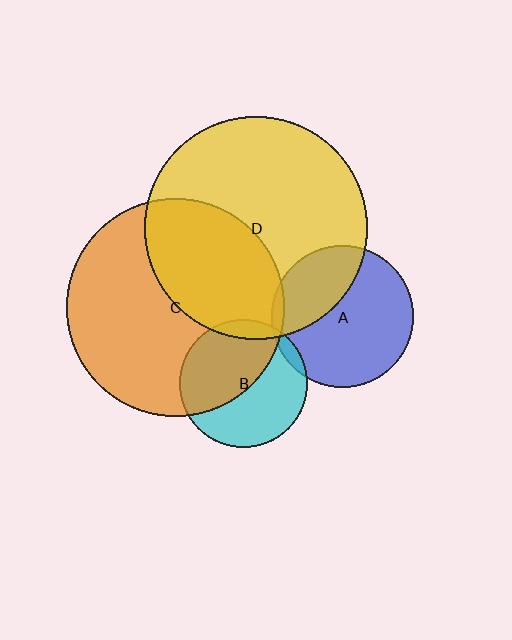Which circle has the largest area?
Circle D (yellow).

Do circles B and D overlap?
Yes.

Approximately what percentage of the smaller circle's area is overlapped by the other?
Approximately 10%.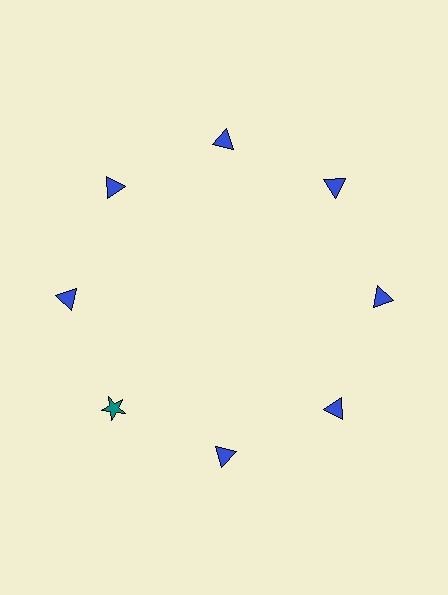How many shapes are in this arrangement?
There are 8 shapes arranged in a ring pattern.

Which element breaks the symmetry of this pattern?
The teal star at roughly the 8 o'clock position breaks the symmetry. All other shapes are blue triangles.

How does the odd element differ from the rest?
It differs in both color (teal instead of blue) and shape (star instead of triangle).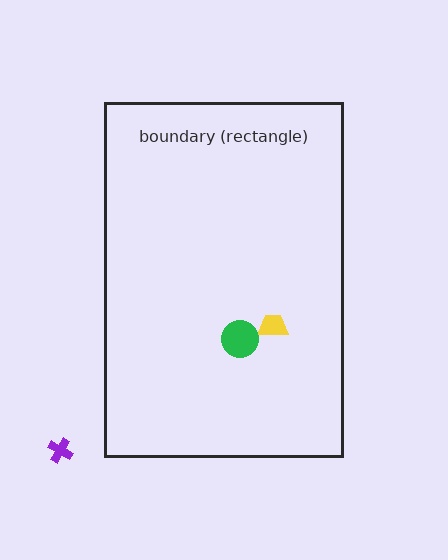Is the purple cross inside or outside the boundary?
Outside.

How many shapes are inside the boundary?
2 inside, 1 outside.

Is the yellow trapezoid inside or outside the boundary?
Inside.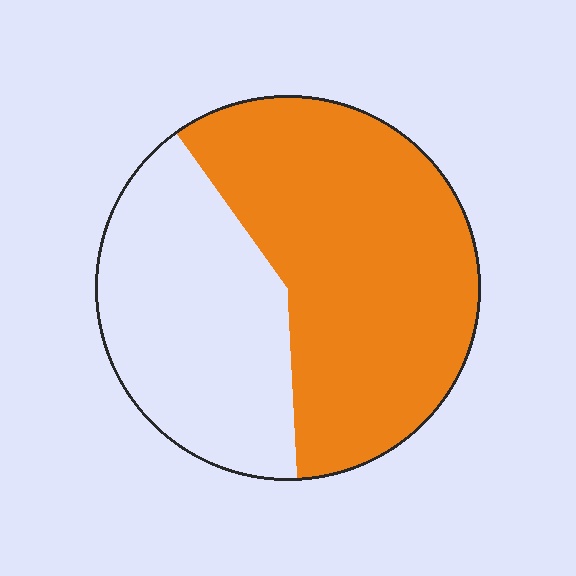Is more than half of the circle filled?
Yes.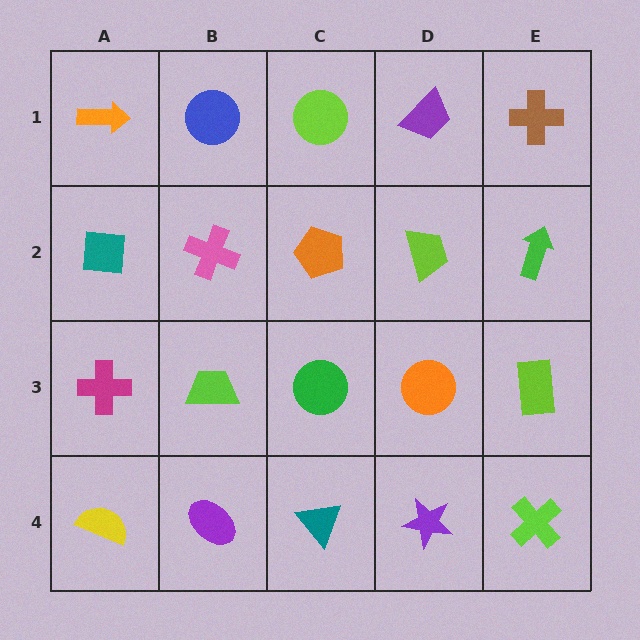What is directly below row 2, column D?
An orange circle.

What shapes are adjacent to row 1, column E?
A green arrow (row 2, column E), a purple trapezoid (row 1, column D).